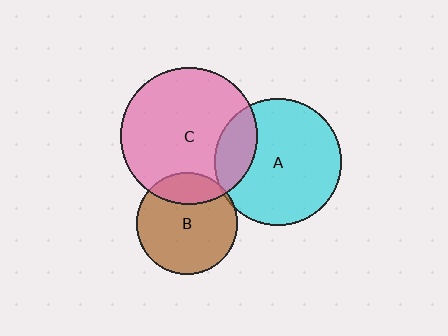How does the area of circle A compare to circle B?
Approximately 1.6 times.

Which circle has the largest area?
Circle C (pink).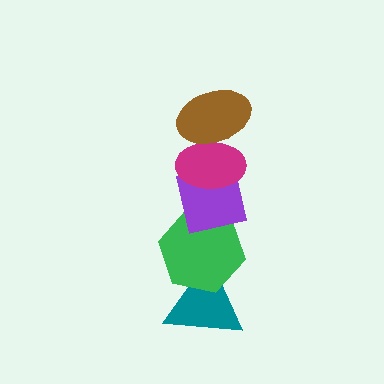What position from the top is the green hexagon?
The green hexagon is 4th from the top.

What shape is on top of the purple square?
The magenta ellipse is on top of the purple square.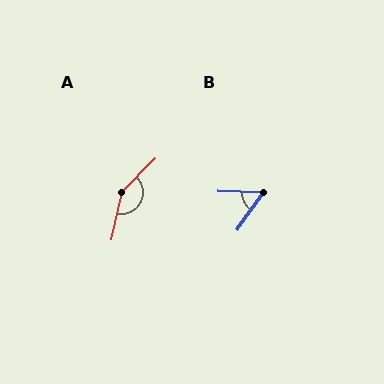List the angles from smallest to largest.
B (57°), A (148°).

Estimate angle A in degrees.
Approximately 148 degrees.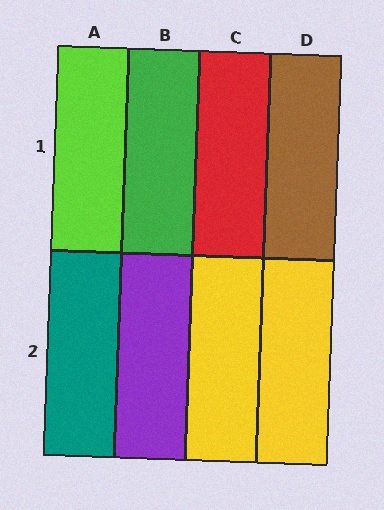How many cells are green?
1 cell is green.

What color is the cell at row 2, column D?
Yellow.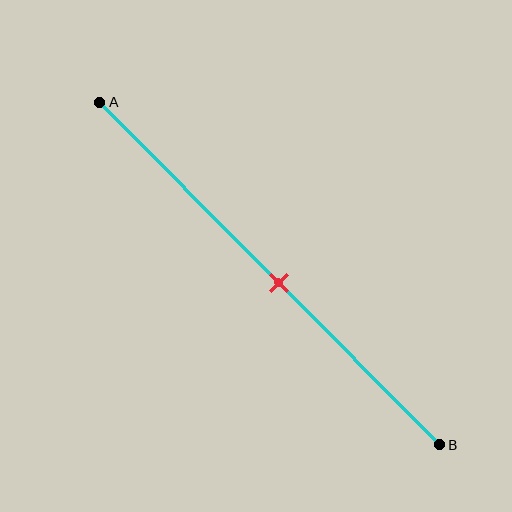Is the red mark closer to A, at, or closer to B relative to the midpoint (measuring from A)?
The red mark is approximately at the midpoint of segment AB.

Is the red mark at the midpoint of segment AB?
Yes, the mark is approximately at the midpoint.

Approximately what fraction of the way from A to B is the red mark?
The red mark is approximately 55% of the way from A to B.